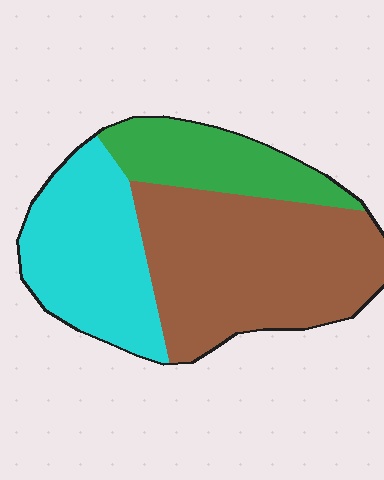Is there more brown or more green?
Brown.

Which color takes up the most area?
Brown, at roughly 50%.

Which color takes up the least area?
Green, at roughly 20%.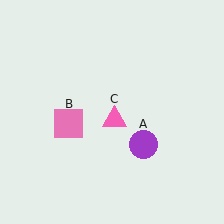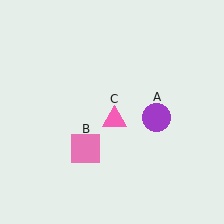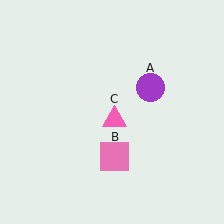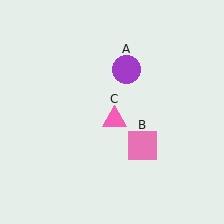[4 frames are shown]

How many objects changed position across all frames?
2 objects changed position: purple circle (object A), pink square (object B).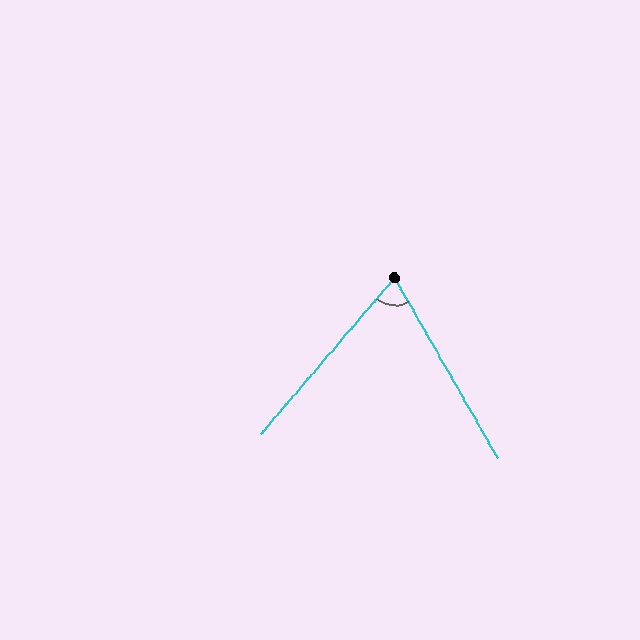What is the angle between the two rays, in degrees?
Approximately 70 degrees.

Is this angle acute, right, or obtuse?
It is acute.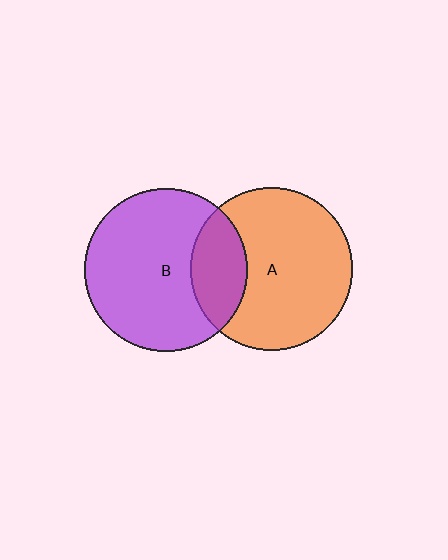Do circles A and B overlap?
Yes.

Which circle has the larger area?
Circle B (purple).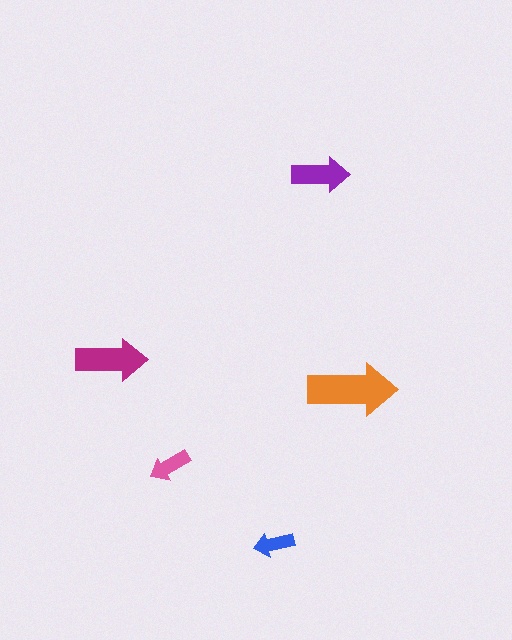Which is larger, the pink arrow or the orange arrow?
The orange one.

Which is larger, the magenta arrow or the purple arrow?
The magenta one.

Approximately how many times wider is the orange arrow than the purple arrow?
About 1.5 times wider.